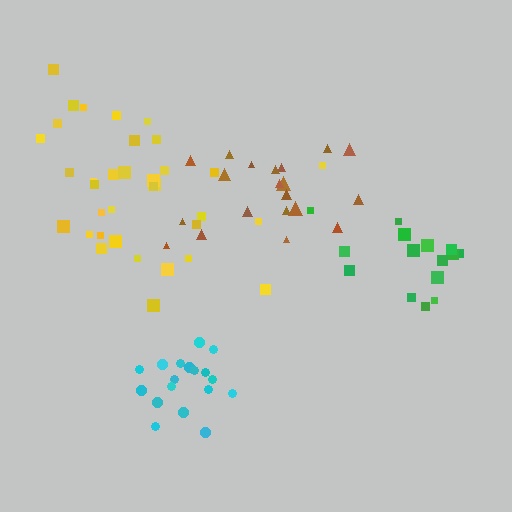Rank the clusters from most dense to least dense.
cyan, yellow, green, brown.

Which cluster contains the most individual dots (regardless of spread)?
Yellow (35).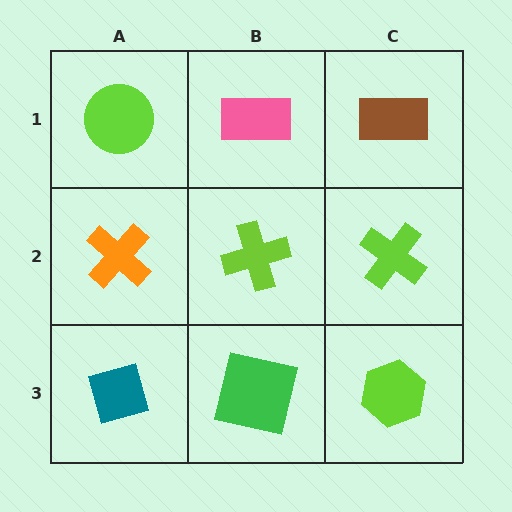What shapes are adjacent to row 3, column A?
An orange cross (row 2, column A), a green square (row 3, column B).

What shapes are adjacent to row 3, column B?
A lime cross (row 2, column B), a teal square (row 3, column A), a lime hexagon (row 3, column C).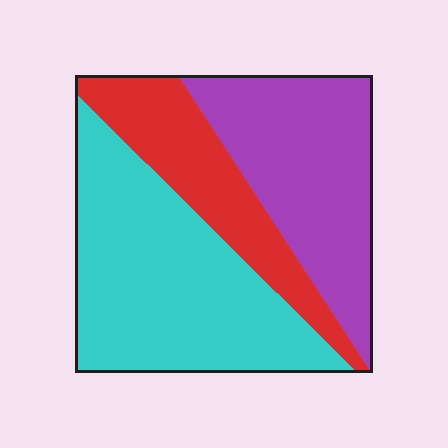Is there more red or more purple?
Purple.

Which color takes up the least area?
Red, at roughly 20%.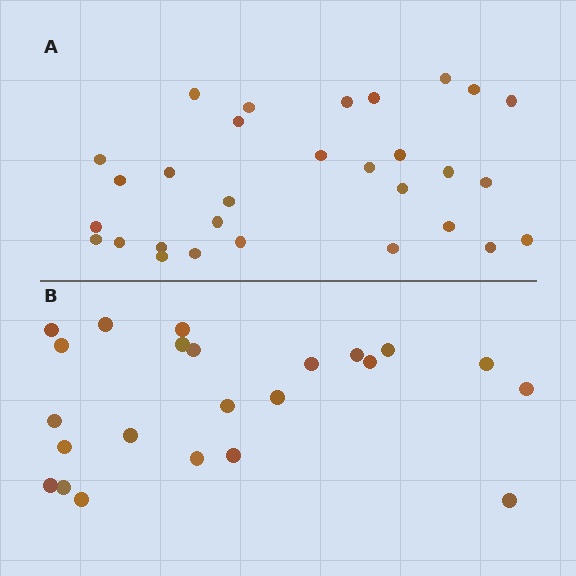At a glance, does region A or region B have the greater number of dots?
Region A (the top region) has more dots.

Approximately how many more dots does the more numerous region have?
Region A has roughly 8 or so more dots than region B.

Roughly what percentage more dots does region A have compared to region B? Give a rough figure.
About 30% more.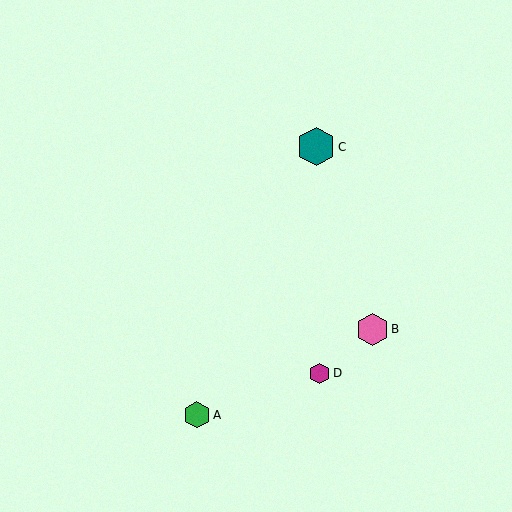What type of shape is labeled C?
Shape C is a teal hexagon.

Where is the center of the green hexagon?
The center of the green hexagon is at (197, 415).